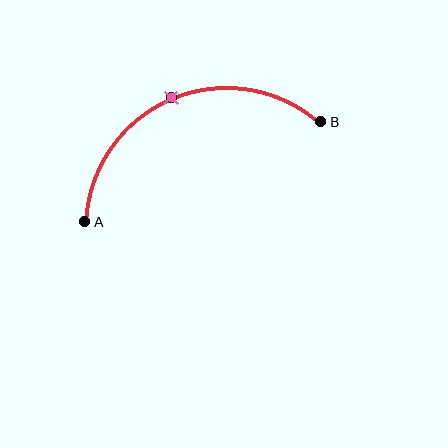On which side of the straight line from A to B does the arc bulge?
The arc bulges above the straight line connecting A and B.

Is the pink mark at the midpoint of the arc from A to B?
Yes. The pink mark lies on the arc at equal arc-length from both A and B — it is the arc midpoint.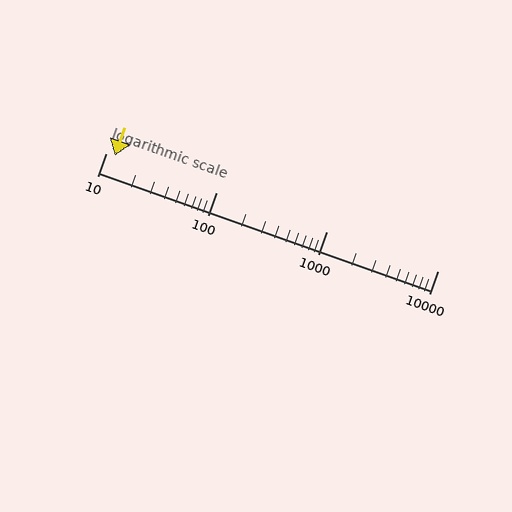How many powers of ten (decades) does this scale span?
The scale spans 3 decades, from 10 to 10000.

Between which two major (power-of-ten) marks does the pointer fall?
The pointer is between 10 and 100.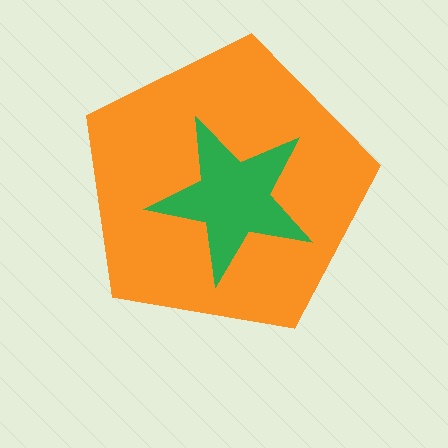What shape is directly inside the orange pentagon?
The green star.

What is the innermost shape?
The green star.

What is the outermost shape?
The orange pentagon.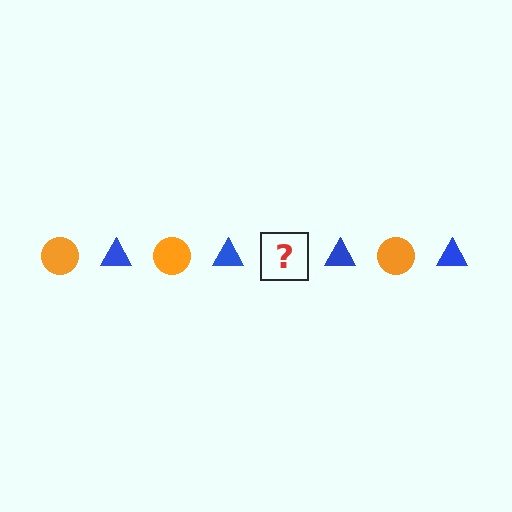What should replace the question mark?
The question mark should be replaced with an orange circle.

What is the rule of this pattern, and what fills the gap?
The rule is that the pattern alternates between orange circle and blue triangle. The gap should be filled with an orange circle.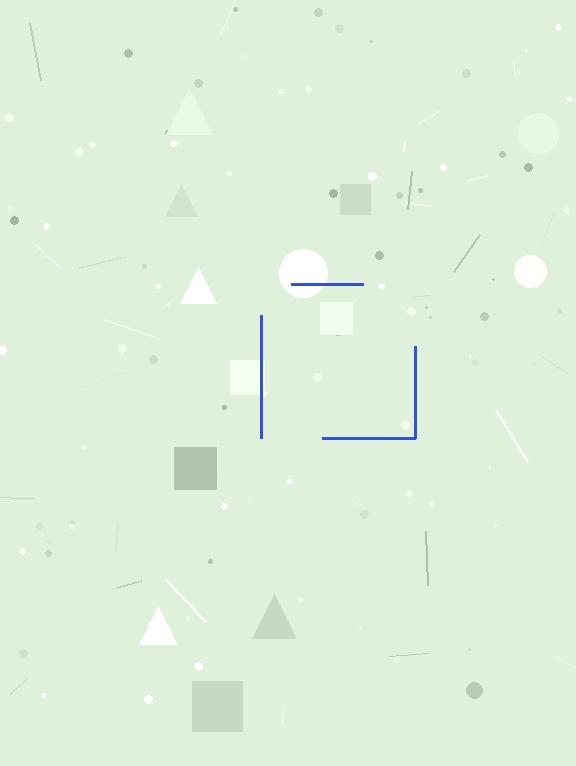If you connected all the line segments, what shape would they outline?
They would outline a square.